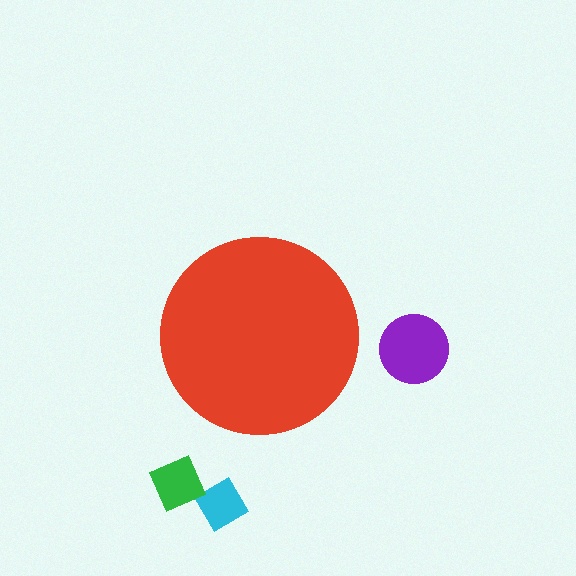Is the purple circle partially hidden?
No, the purple circle is fully visible.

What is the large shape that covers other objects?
A red circle.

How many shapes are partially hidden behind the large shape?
0 shapes are partially hidden.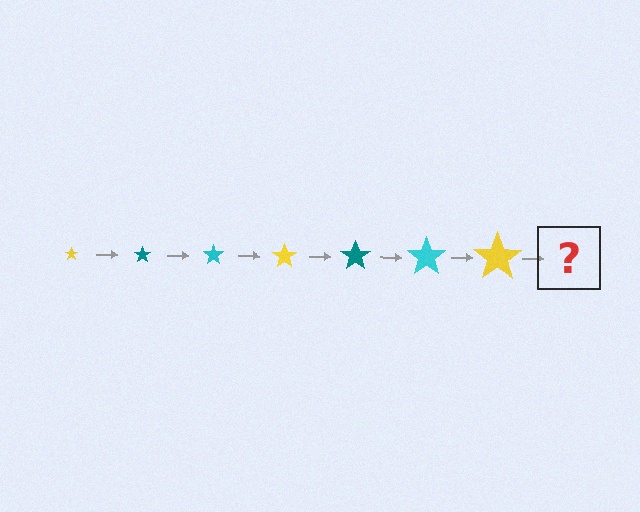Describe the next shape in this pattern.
It should be a teal star, larger than the previous one.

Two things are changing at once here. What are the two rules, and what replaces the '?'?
The two rules are that the star grows larger each step and the color cycles through yellow, teal, and cyan. The '?' should be a teal star, larger than the previous one.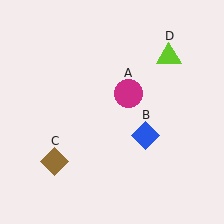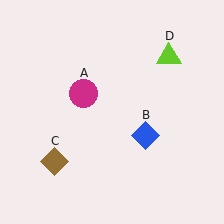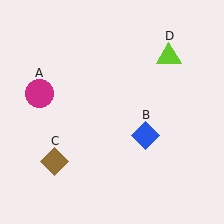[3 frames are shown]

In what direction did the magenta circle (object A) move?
The magenta circle (object A) moved left.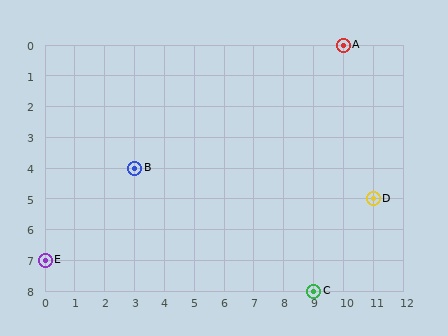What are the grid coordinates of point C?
Point C is at grid coordinates (9, 8).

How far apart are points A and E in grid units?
Points A and E are 10 columns and 7 rows apart (about 12.2 grid units diagonally).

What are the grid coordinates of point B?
Point B is at grid coordinates (3, 4).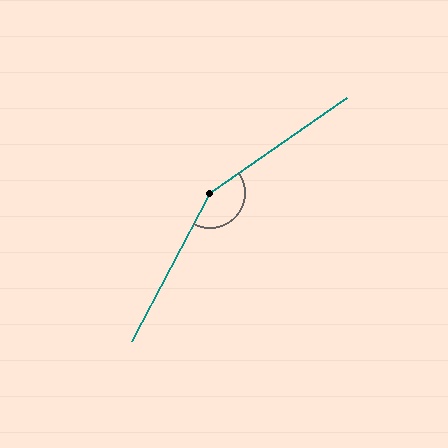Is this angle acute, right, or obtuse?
It is obtuse.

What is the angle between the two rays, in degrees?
Approximately 153 degrees.